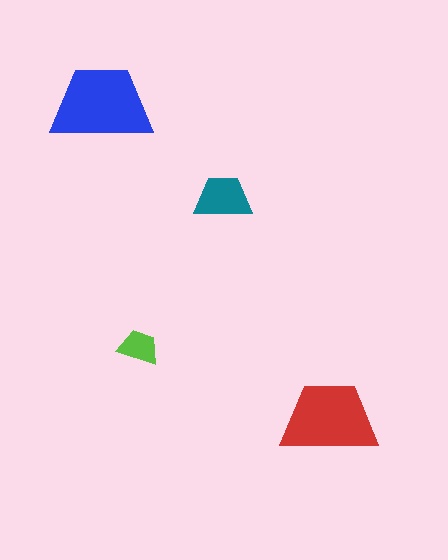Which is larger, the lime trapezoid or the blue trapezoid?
The blue one.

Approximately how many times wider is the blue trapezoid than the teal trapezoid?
About 2 times wider.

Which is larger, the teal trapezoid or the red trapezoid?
The red one.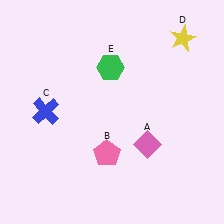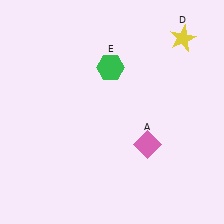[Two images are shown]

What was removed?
The blue cross (C), the pink pentagon (B) were removed in Image 2.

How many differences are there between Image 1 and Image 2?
There are 2 differences between the two images.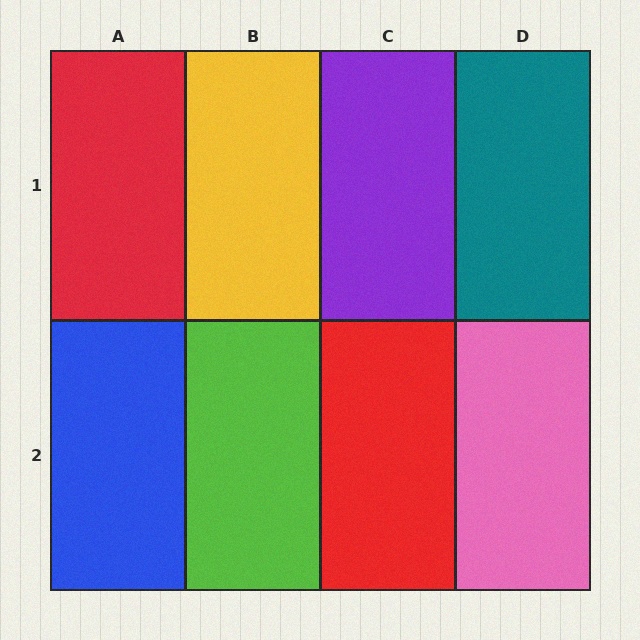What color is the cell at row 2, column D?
Pink.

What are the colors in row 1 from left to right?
Red, yellow, purple, teal.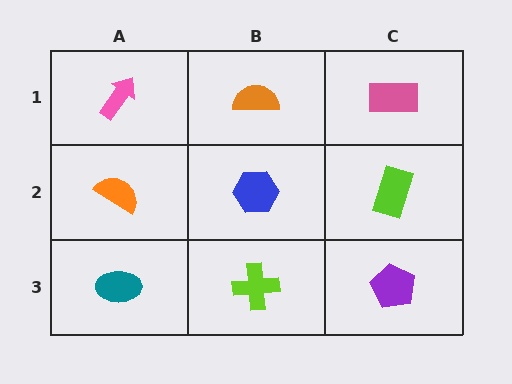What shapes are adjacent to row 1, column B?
A blue hexagon (row 2, column B), a pink arrow (row 1, column A), a pink rectangle (row 1, column C).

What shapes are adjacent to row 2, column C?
A pink rectangle (row 1, column C), a purple pentagon (row 3, column C), a blue hexagon (row 2, column B).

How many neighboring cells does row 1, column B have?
3.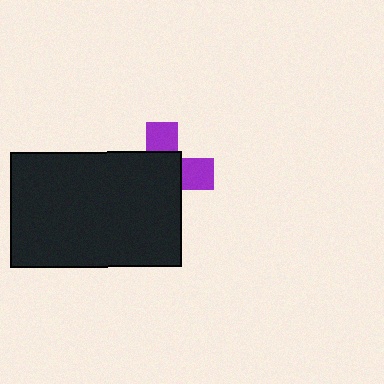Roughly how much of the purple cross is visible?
A small part of it is visible (roughly 36%).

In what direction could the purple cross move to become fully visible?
The purple cross could move toward the upper-right. That would shift it out from behind the black rectangle entirely.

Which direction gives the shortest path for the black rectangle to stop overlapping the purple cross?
Moving toward the lower-left gives the shortest separation.